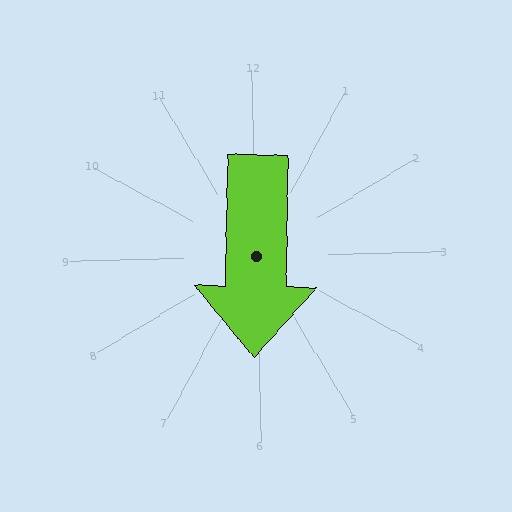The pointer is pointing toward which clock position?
Roughly 6 o'clock.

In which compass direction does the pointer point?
South.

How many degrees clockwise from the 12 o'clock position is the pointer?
Approximately 183 degrees.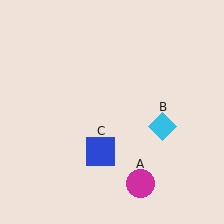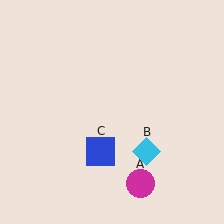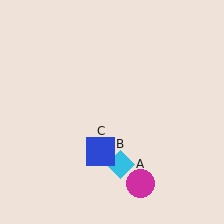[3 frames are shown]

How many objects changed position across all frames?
1 object changed position: cyan diamond (object B).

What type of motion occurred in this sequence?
The cyan diamond (object B) rotated clockwise around the center of the scene.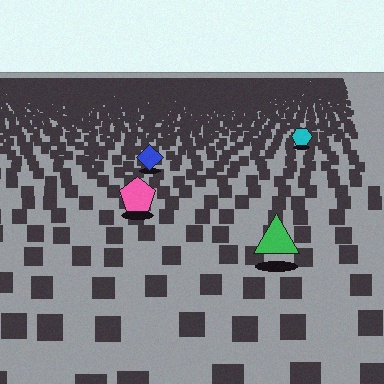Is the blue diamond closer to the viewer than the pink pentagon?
No. The pink pentagon is closer — you can tell from the texture gradient: the ground texture is coarser near it.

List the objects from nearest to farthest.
From nearest to farthest: the green triangle, the pink pentagon, the blue diamond, the cyan hexagon.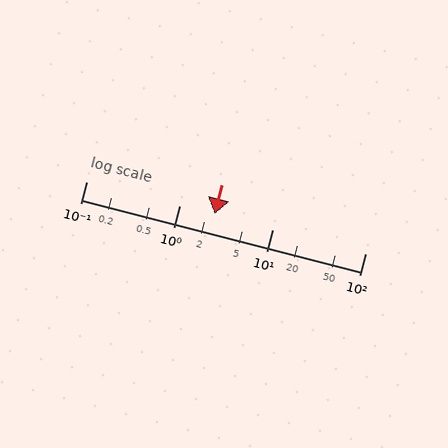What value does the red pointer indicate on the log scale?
The pointer indicates approximately 2.4.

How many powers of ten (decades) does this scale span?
The scale spans 3 decades, from 0.1 to 100.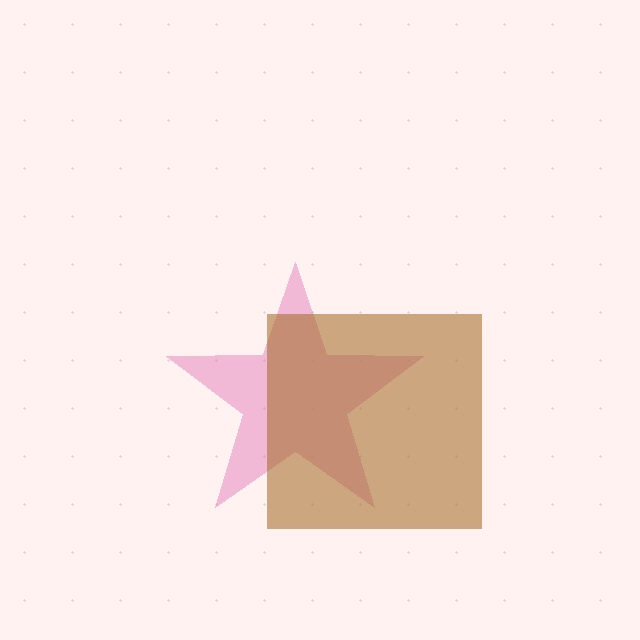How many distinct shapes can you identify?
There are 2 distinct shapes: a pink star, a brown square.